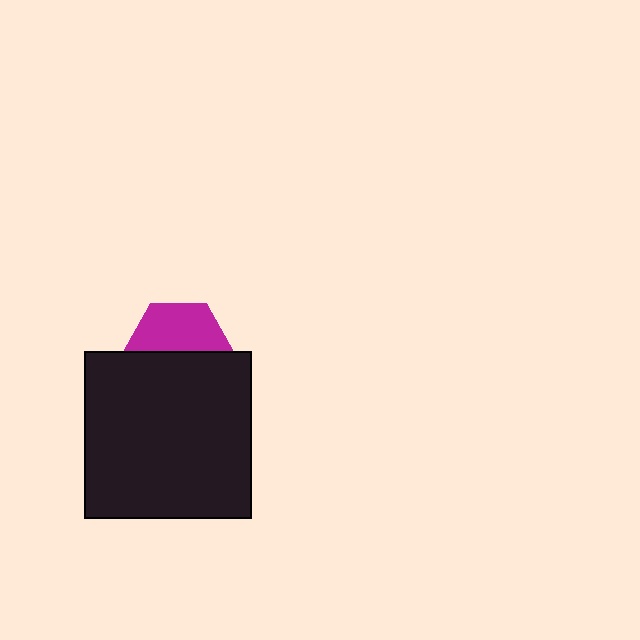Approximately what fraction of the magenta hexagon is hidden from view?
Roughly 50% of the magenta hexagon is hidden behind the black square.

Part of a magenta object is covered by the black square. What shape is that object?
It is a hexagon.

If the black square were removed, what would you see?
You would see the complete magenta hexagon.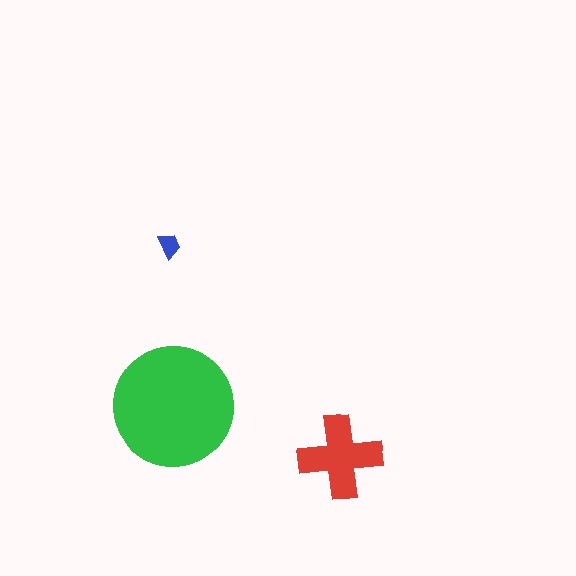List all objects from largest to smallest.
The green circle, the red cross, the blue trapezoid.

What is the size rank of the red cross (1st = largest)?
2nd.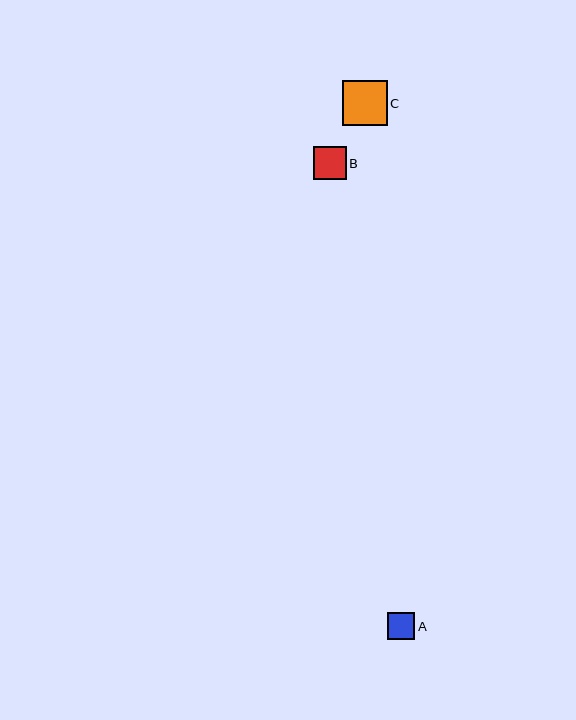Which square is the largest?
Square C is the largest with a size of approximately 44 pixels.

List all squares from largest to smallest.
From largest to smallest: C, B, A.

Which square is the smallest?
Square A is the smallest with a size of approximately 27 pixels.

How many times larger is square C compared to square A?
Square C is approximately 1.6 times the size of square A.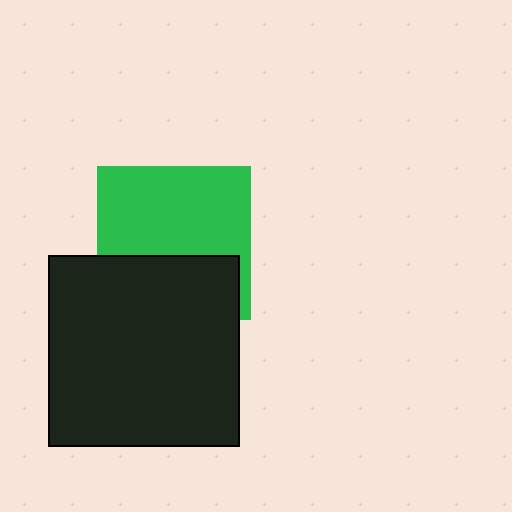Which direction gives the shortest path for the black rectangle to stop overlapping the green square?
Moving down gives the shortest separation.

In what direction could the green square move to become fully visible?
The green square could move up. That would shift it out from behind the black rectangle entirely.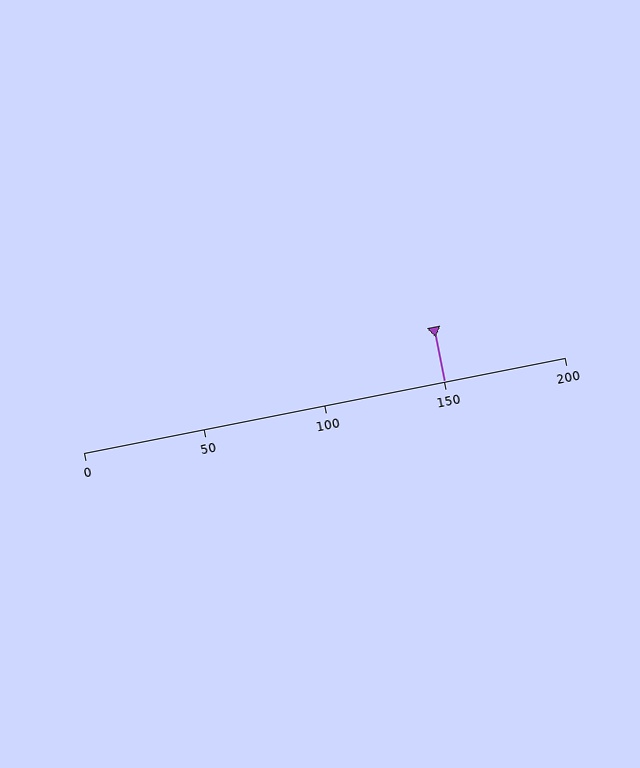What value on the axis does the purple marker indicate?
The marker indicates approximately 150.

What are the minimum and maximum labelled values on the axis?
The axis runs from 0 to 200.